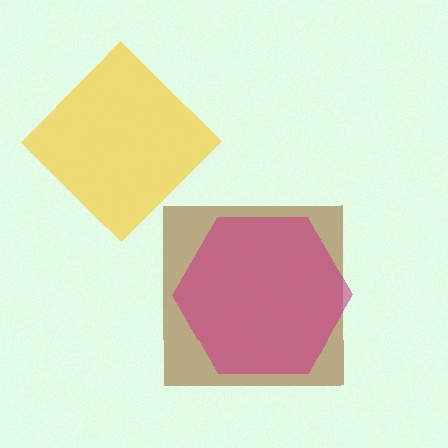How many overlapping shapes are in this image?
There are 3 overlapping shapes in the image.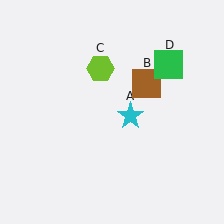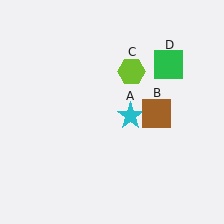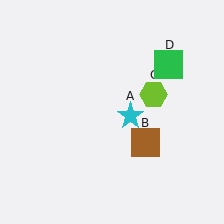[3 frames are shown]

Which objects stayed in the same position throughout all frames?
Cyan star (object A) and green square (object D) remained stationary.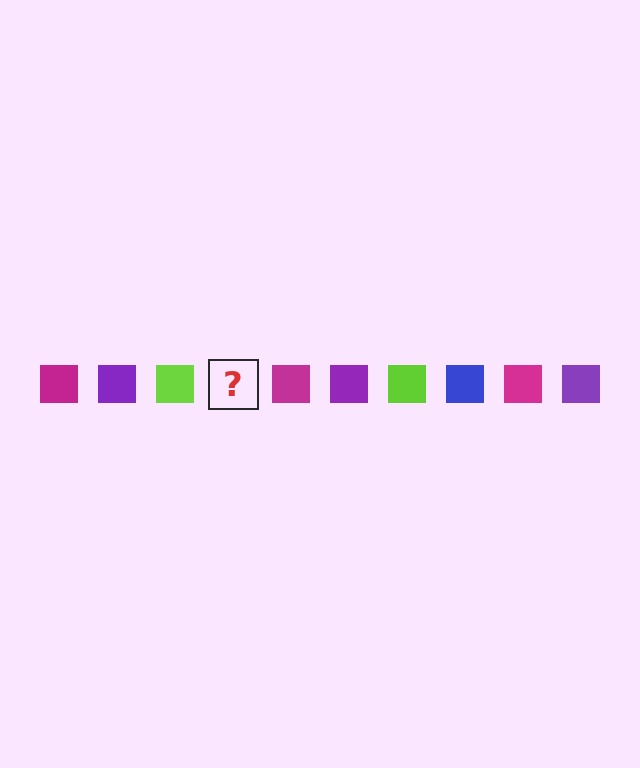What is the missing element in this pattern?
The missing element is a blue square.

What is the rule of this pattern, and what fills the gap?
The rule is that the pattern cycles through magenta, purple, lime, blue squares. The gap should be filled with a blue square.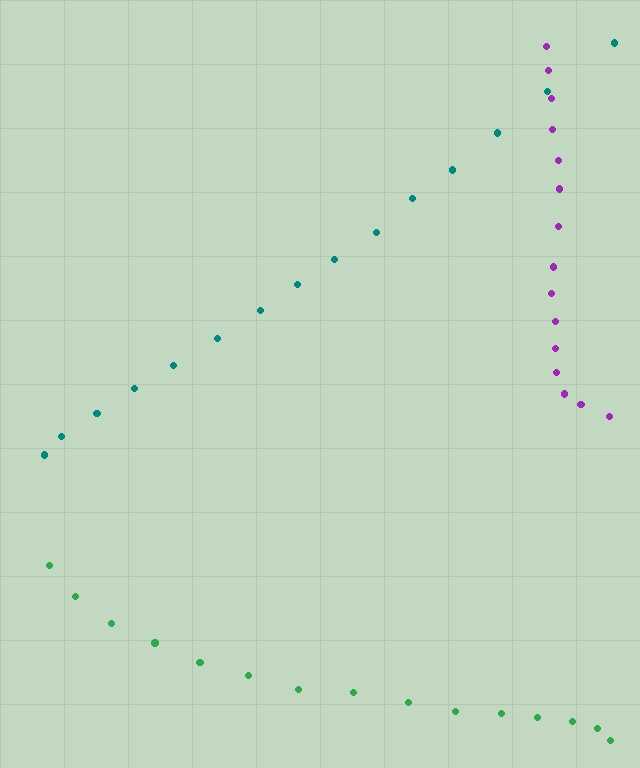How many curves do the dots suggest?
There are 3 distinct paths.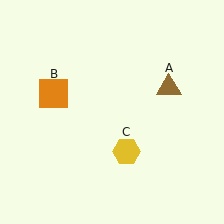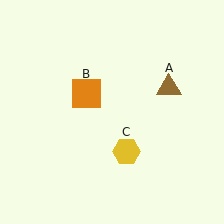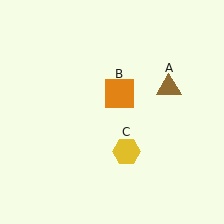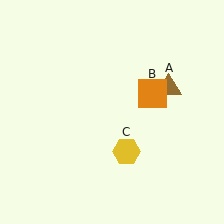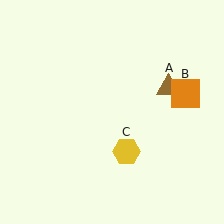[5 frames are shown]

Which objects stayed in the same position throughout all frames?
Brown triangle (object A) and yellow hexagon (object C) remained stationary.